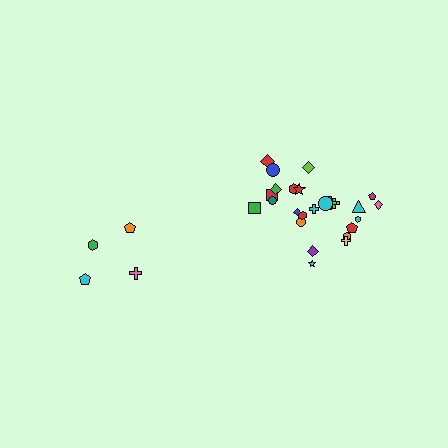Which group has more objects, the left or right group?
The right group.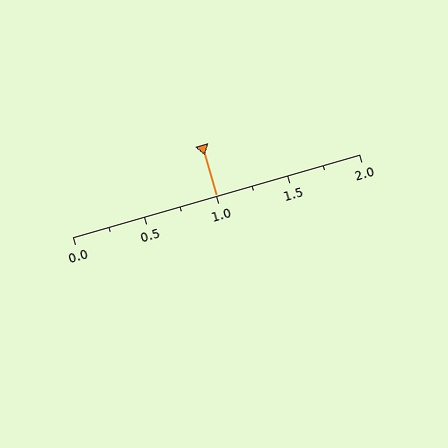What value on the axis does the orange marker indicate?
The marker indicates approximately 1.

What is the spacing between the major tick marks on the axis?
The major ticks are spaced 0.5 apart.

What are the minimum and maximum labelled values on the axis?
The axis runs from 0.0 to 2.0.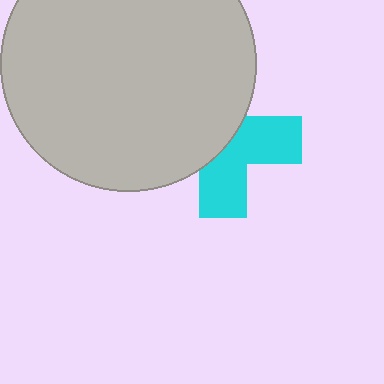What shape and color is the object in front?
The object in front is a light gray circle.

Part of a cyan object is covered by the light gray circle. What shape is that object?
It is a cross.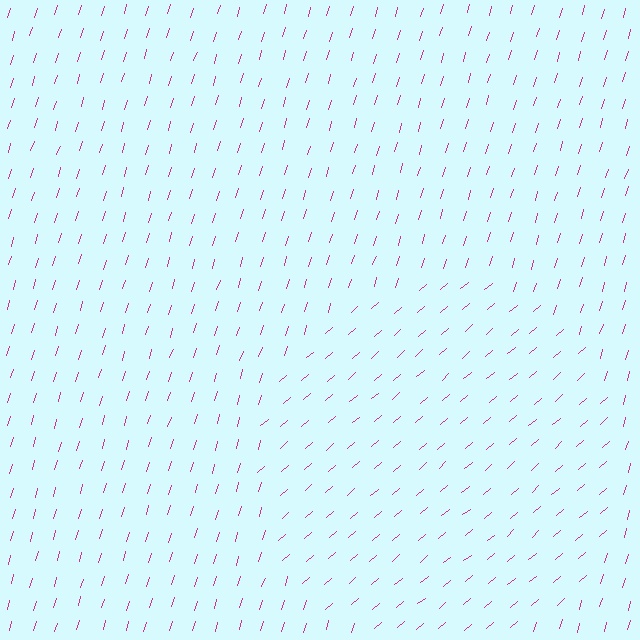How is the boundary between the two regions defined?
The boundary is defined purely by a change in line orientation (approximately 32 degrees difference). All lines are the same color and thickness.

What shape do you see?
I see a circle.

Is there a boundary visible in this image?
Yes, there is a texture boundary formed by a change in line orientation.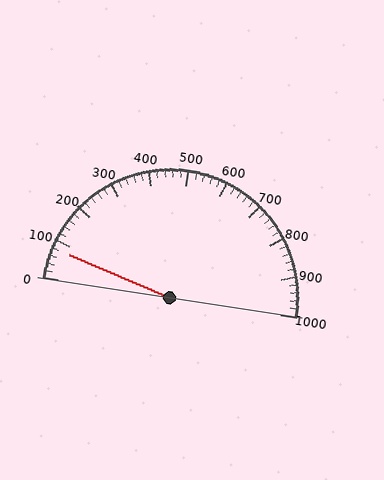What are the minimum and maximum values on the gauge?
The gauge ranges from 0 to 1000.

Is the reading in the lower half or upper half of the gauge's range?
The reading is in the lower half of the range (0 to 1000).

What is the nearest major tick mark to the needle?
The nearest major tick mark is 100.